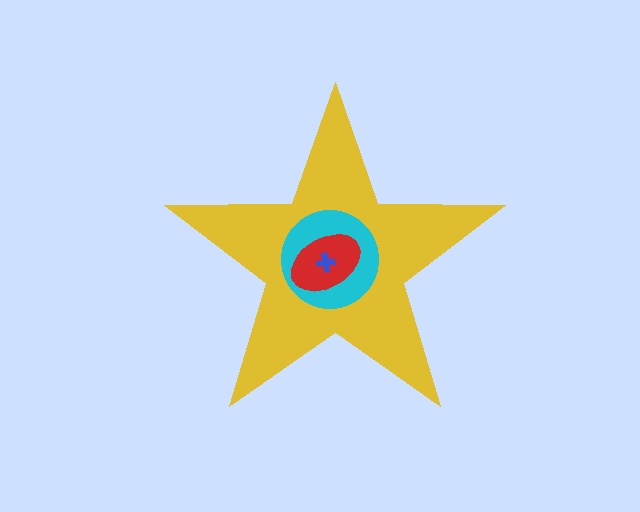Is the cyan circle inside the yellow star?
Yes.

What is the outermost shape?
The yellow star.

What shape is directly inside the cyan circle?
The red ellipse.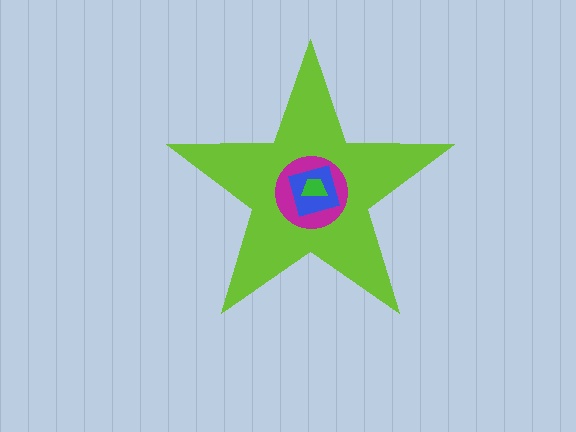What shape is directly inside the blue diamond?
The green trapezoid.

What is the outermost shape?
The lime star.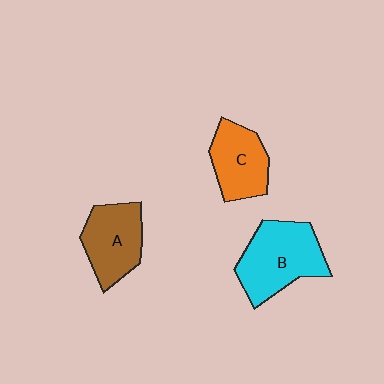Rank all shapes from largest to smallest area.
From largest to smallest: B (cyan), A (brown), C (orange).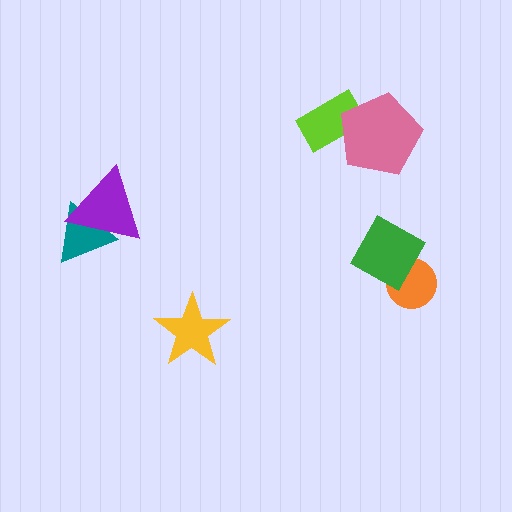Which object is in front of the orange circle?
The green diamond is in front of the orange circle.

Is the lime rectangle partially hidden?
Yes, it is partially covered by another shape.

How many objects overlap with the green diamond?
1 object overlaps with the green diamond.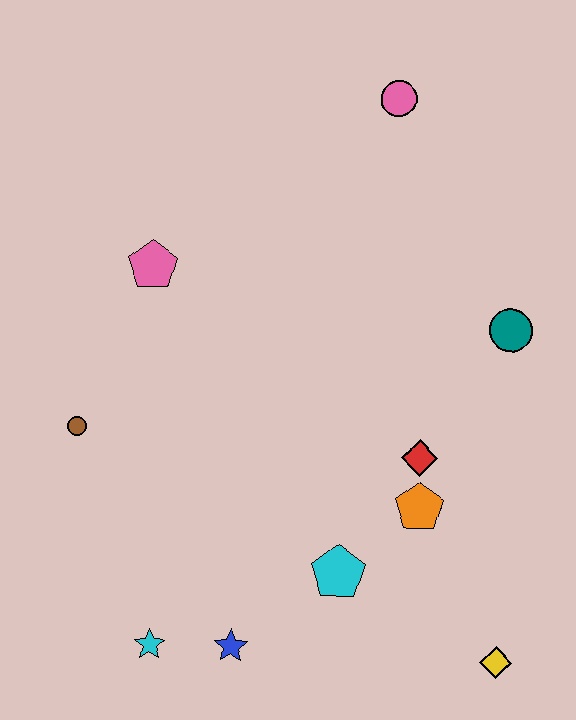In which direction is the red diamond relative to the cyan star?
The red diamond is to the right of the cyan star.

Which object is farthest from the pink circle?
The cyan star is farthest from the pink circle.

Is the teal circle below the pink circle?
Yes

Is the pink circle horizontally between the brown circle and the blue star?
No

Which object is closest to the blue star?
The cyan star is closest to the blue star.